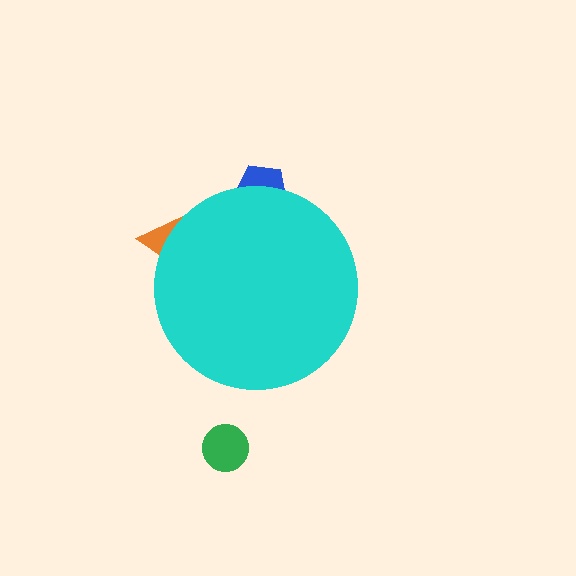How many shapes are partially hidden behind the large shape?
2 shapes are partially hidden.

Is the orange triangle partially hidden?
Yes, the orange triangle is partially hidden behind the cyan circle.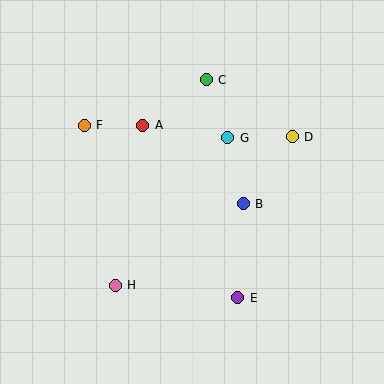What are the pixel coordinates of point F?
Point F is at (84, 125).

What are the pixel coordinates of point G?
Point G is at (228, 138).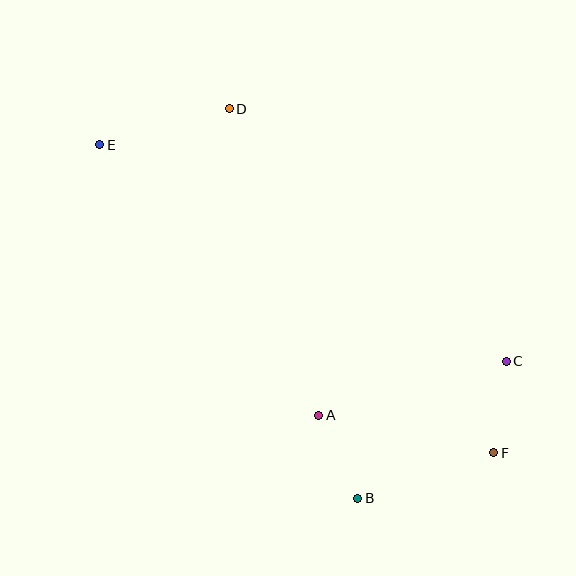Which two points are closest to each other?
Points A and B are closest to each other.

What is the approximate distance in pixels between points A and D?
The distance between A and D is approximately 319 pixels.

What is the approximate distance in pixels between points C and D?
The distance between C and D is approximately 375 pixels.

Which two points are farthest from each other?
Points E and F are farthest from each other.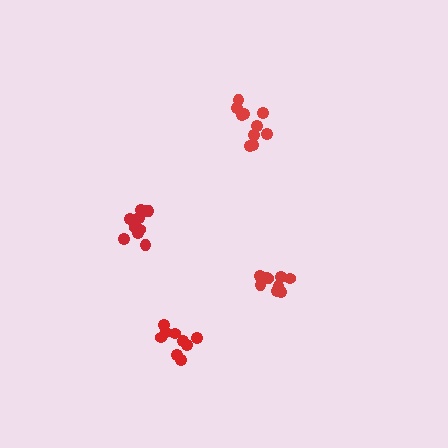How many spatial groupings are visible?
There are 4 spatial groupings.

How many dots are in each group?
Group 1: 9 dots, Group 2: 10 dots, Group 3: 11 dots, Group 4: 9 dots (39 total).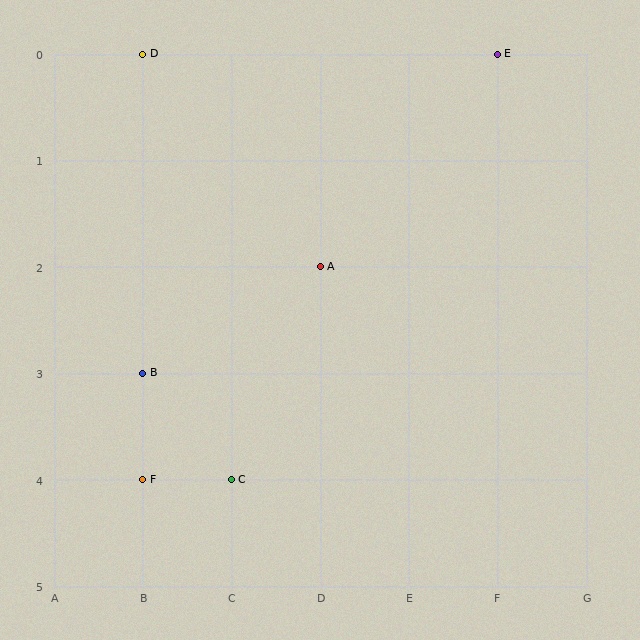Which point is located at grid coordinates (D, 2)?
Point A is at (D, 2).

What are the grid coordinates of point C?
Point C is at grid coordinates (C, 4).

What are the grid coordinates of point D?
Point D is at grid coordinates (B, 0).